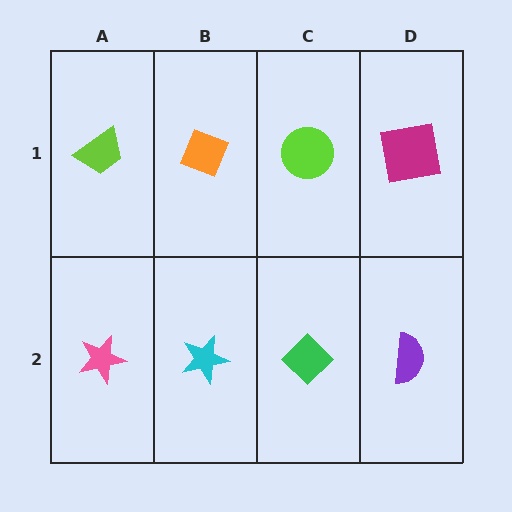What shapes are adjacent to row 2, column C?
A lime circle (row 1, column C), a cyan star (row 2, column B), a purple semicircle (row 2, column D).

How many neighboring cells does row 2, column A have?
2.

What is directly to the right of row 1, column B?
A lime circle.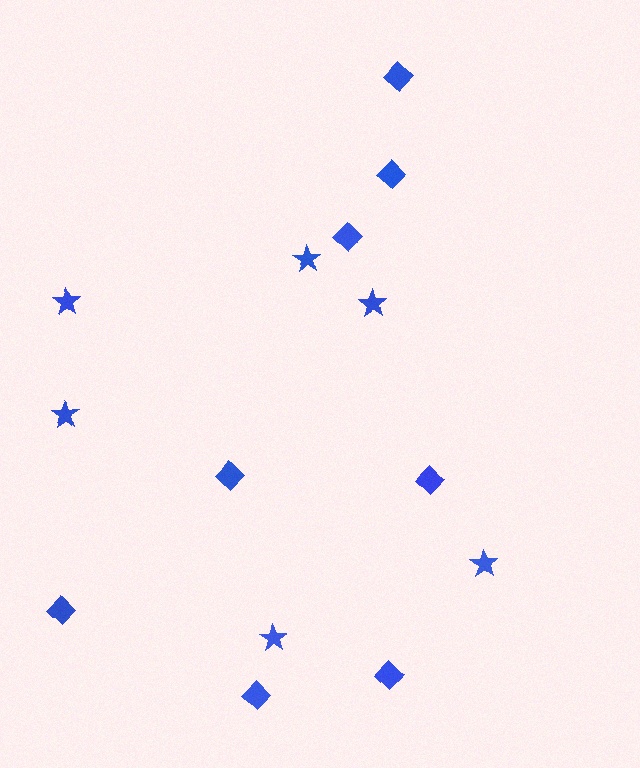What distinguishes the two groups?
There are 2 groups: one group of diamonds (8) and one group of stars (6).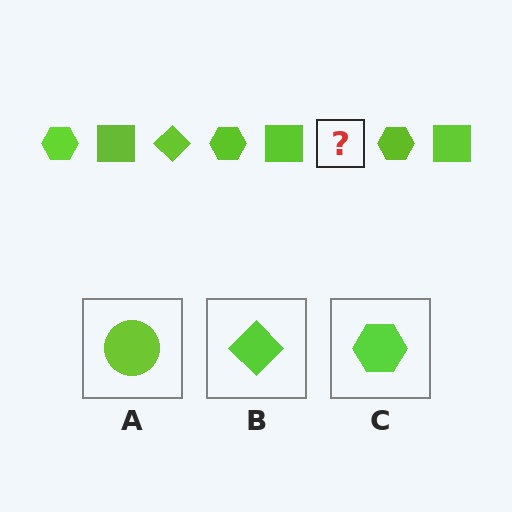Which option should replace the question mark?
Option B.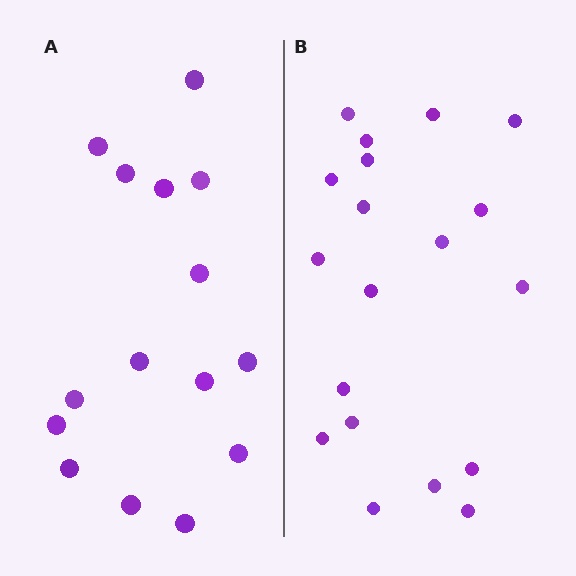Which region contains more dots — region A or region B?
Region B (the right region) has more dots.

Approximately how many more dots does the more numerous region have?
Region B has about 4 more dots than region A.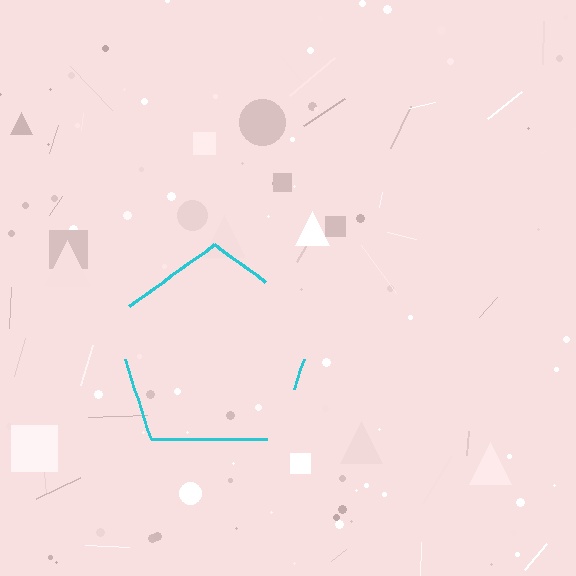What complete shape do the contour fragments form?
The contour fragments form a pentagon.